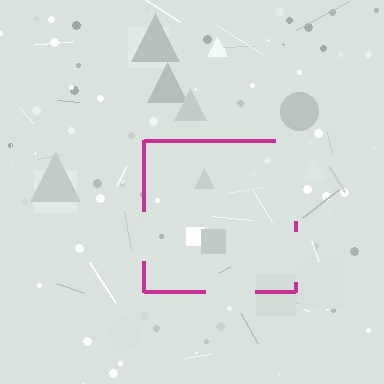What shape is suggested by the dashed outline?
The dashed outline suggests a square.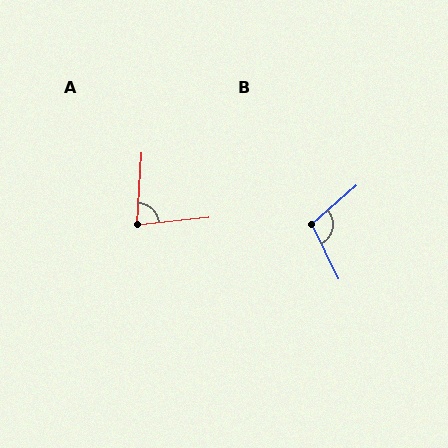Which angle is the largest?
B, at approximately 105 degrees.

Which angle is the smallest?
A, at approximately 80 degrees.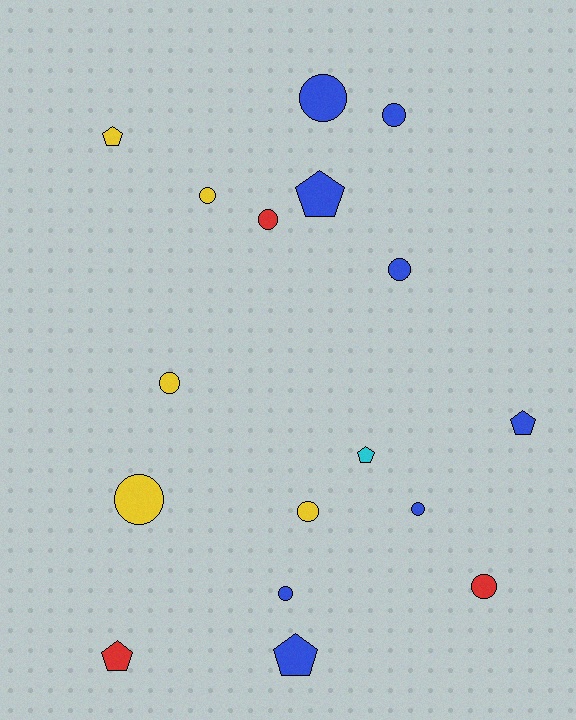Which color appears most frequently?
Blue, with 8 objects.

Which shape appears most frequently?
Circle, with 11 objects.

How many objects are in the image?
There are 17 objects.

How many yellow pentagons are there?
There is 1 yellow pentagon.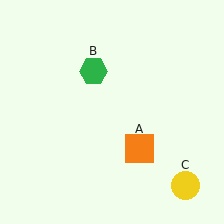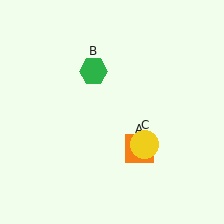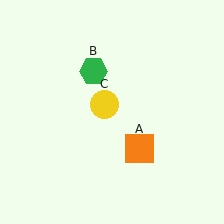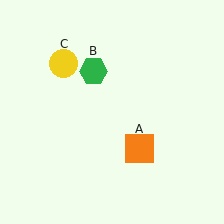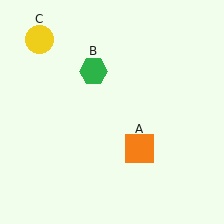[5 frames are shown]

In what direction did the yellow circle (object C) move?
The yellow circle (object C) moved up and to the left.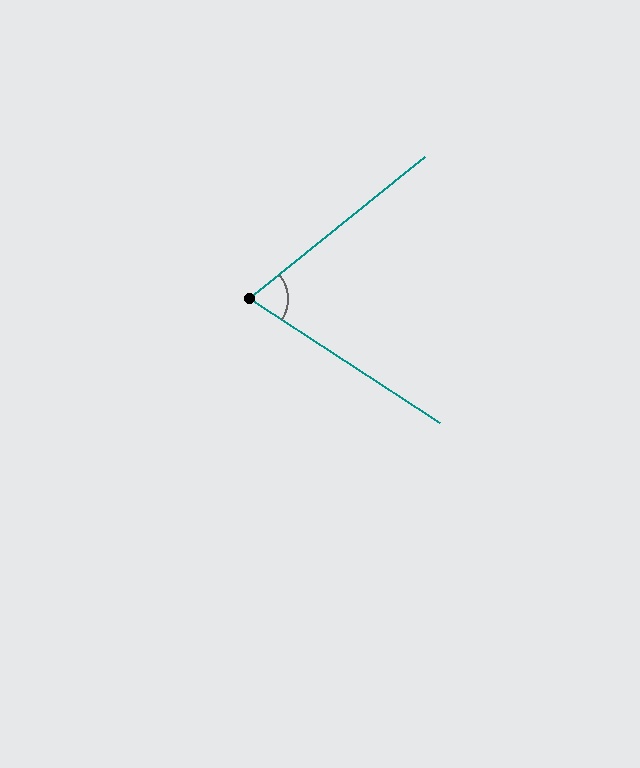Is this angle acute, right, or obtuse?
It is acute.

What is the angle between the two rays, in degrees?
Approximately 72 degrees.